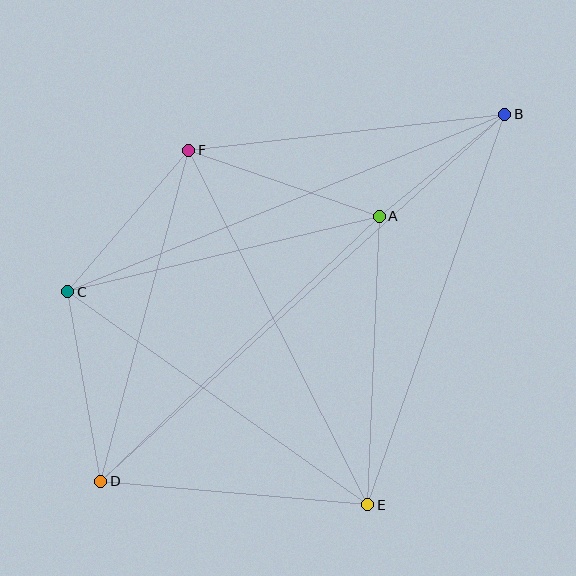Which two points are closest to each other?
Points A and B are closest to each other.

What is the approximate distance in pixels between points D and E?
The distance between D and E is approximately 268 pixels.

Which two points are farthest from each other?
Points B and D are farthest from each other.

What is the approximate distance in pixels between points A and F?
The distance between A and F is approximately 202 pixels.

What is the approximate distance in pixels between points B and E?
The distance between B and E is approximately 413 pixels.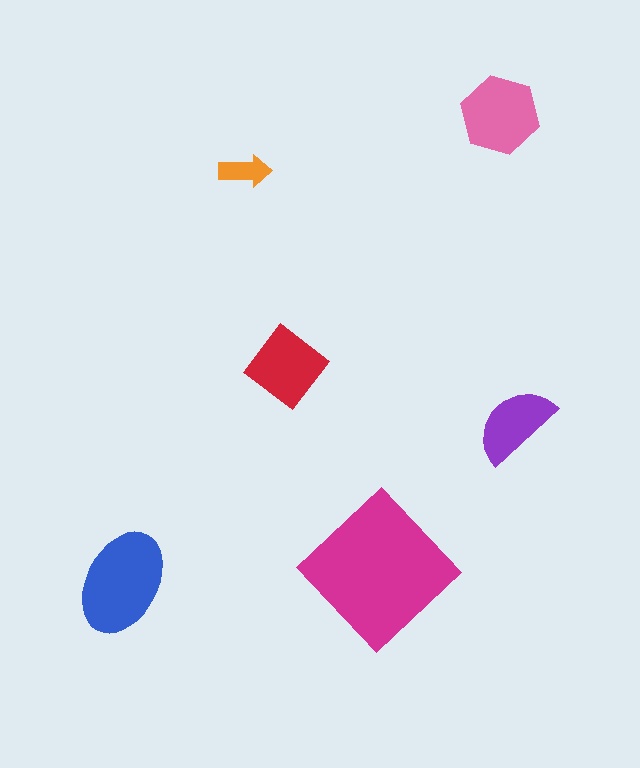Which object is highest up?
The pink hexagon is topmost.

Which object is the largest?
The magenta diamond.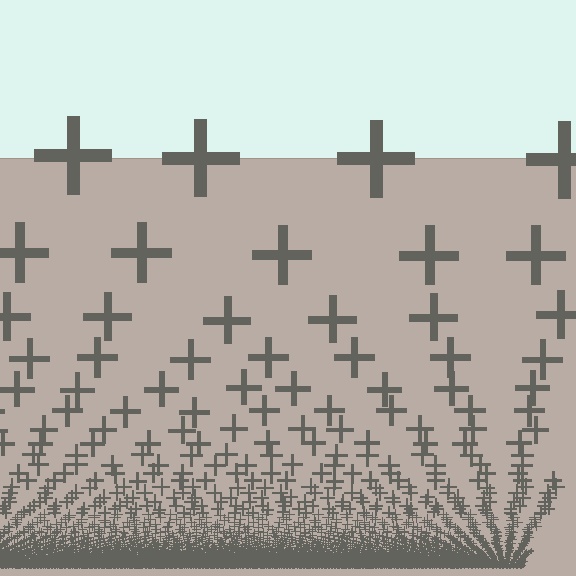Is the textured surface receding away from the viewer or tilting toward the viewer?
The surface appears to tilt toward the viewer. Texture elements get larger and sparser toward the top.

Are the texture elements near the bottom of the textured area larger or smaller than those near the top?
Smaller. The gradient is inverted — elements near the bottom are smaller and denser.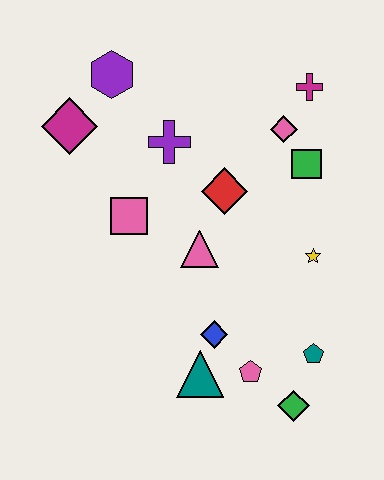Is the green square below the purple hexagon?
Yes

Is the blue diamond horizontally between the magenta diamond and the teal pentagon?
Yes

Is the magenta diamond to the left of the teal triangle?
Yes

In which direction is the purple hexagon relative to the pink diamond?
The purple hexagon is to the left of the pink diamond.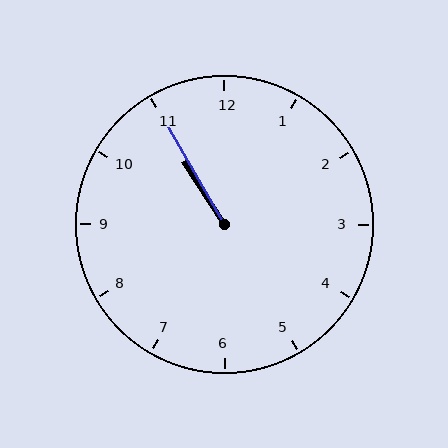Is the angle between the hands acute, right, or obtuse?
It is acute.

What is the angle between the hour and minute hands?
Approximately 2 degrees.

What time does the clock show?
10:55.